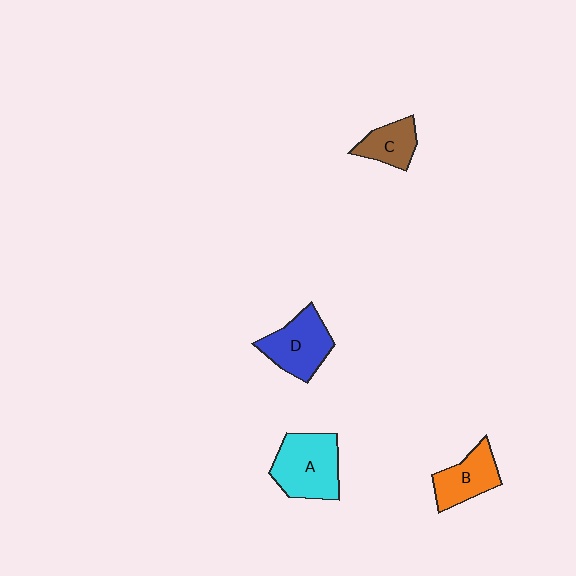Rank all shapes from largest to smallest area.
From largest to smallest: A (cyan), D (blue), B (orange), C (brown).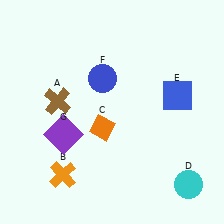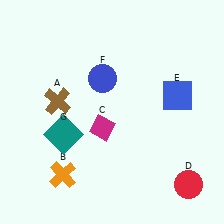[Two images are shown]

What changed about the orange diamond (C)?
In Image 1, C is orange. In Image 2, it changed to magenta.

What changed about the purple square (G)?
In Image 1, G is purple. In Image 2, it changed to teal.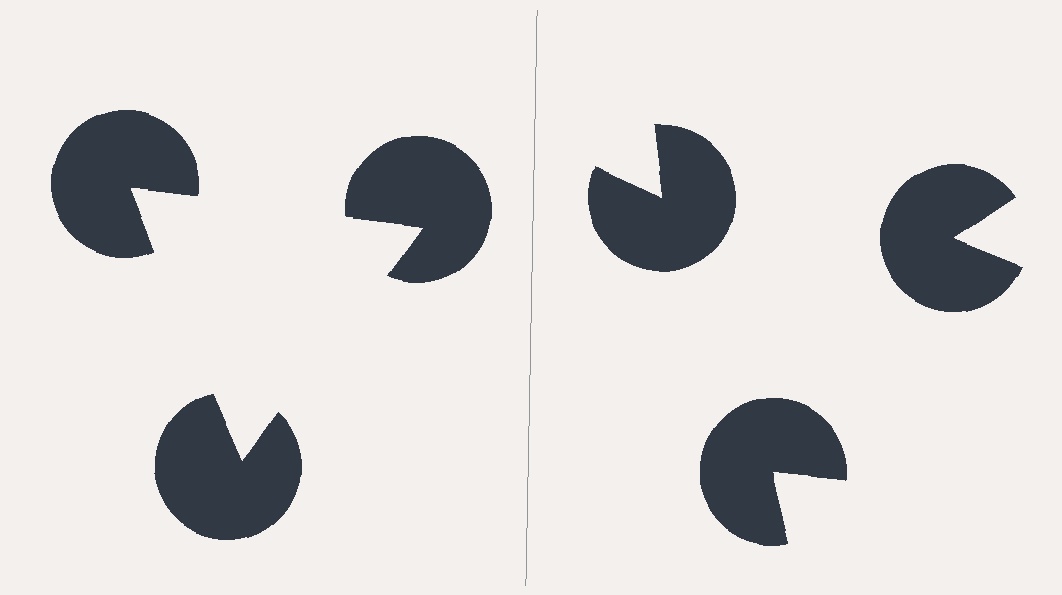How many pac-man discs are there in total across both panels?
6 — 3 on each side.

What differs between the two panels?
The pac-man discs are positioned identically on both sides; only the wedge orientations differ. On the left they align to a triangle; on the right they are misaligned.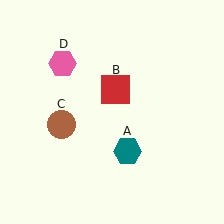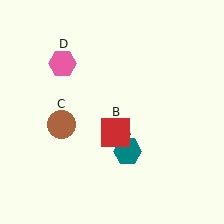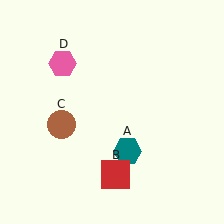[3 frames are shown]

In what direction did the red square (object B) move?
The red square (object B) moved down.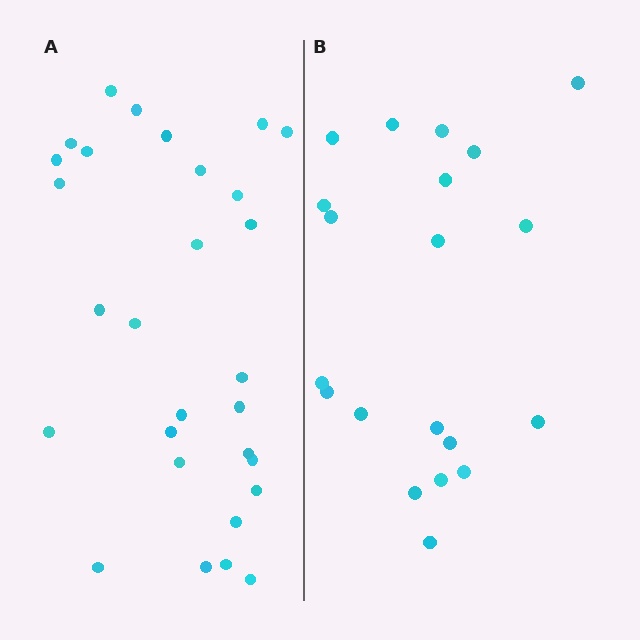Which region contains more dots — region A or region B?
Region A (the left region) has more dots.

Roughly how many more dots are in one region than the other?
Region A has roughly 8 or so more dots than region B.